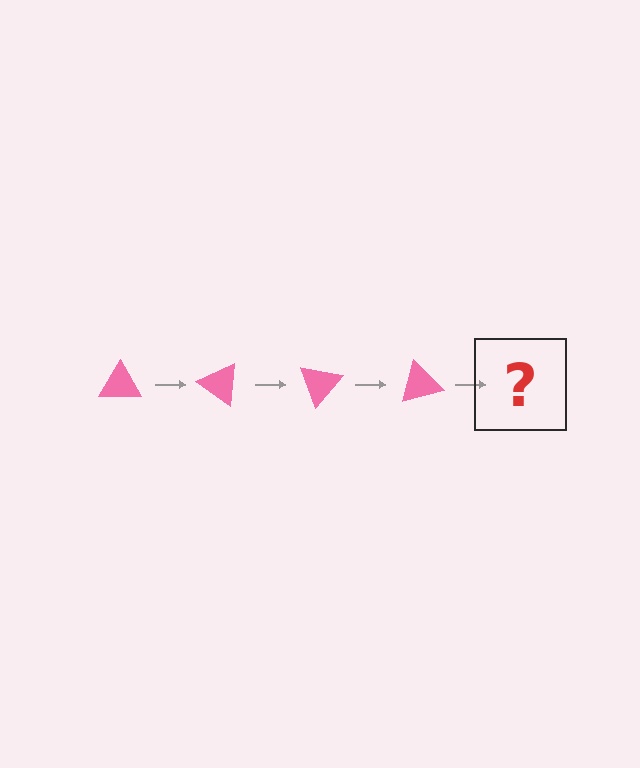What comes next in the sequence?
The next element should be a pink triangle rotated 140 degrees.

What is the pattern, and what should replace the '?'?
The pattern is that the triangle rotates 35 degrees each step. The '?' should be a pink triangle rotated 140 degrees.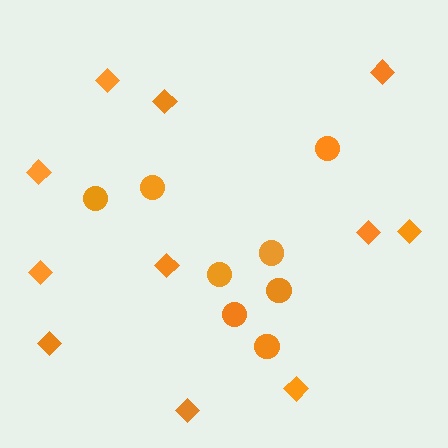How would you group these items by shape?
There are 2 groups: one group of diamonds (11) and one group of circles (8).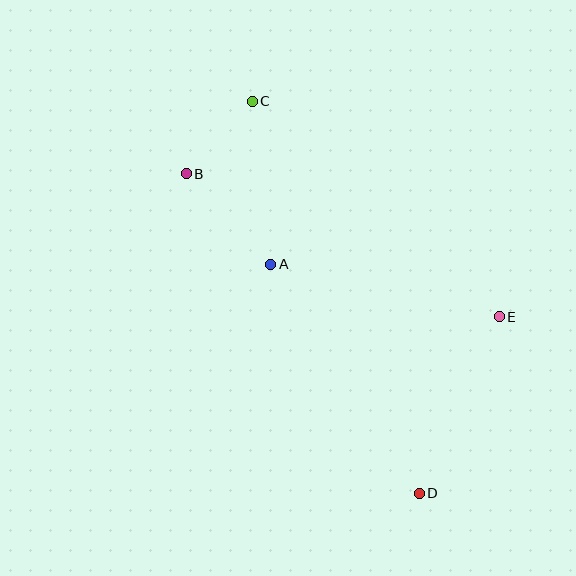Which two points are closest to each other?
Points B and C are closest to each other.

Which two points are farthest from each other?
Points C and D are farthest from each other.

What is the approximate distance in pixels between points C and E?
The distance between C and E is approximately 328 pixels.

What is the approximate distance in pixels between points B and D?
The distance between B and D is approximately 395 pixels.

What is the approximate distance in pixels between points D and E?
The distance between D and E is approximately 194 pixels.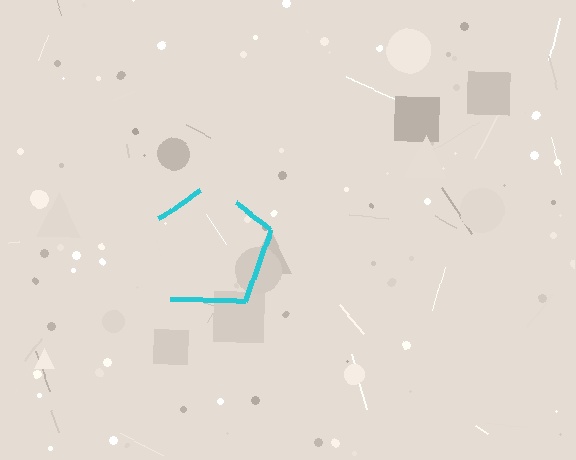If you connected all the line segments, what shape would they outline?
They would outline a pentagon.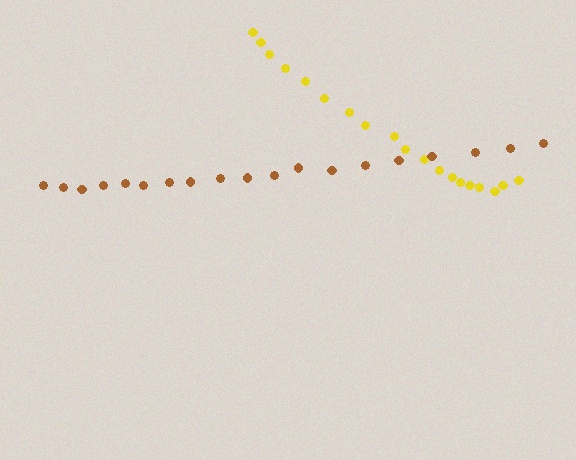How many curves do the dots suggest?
There are 2 distinct paths.